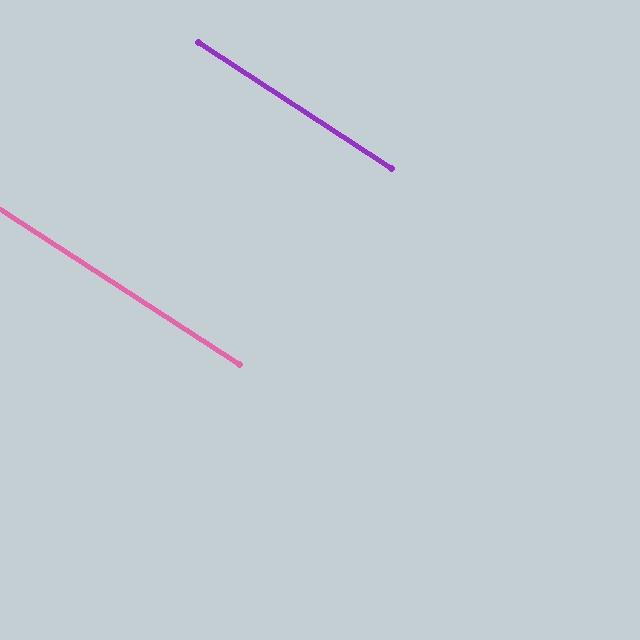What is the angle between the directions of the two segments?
Approximately 0 degrees.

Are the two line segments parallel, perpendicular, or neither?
Parallel — their directions differ by only 0.3°.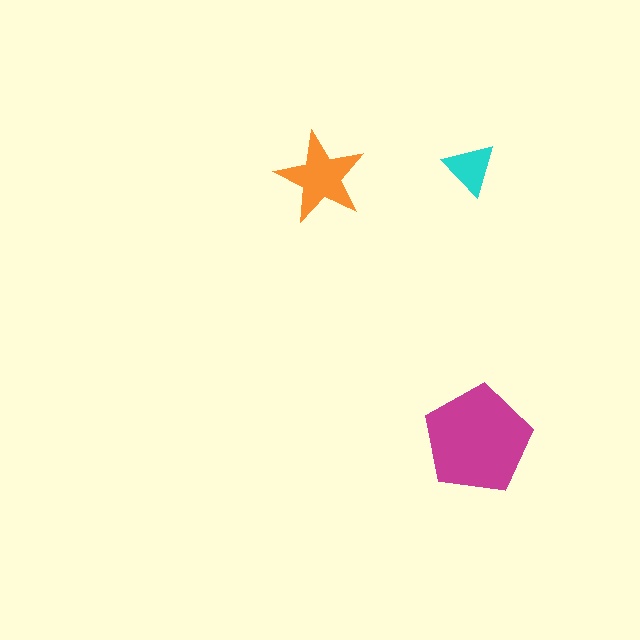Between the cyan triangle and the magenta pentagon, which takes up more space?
The magenta pentagon.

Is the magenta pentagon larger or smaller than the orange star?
Larger.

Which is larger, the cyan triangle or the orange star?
The orange star.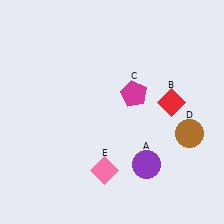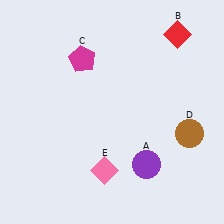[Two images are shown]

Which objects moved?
The objects that moved are: the red diamond (B), the magenta pentagon (C).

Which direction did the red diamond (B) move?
The red diamond (B) moved up.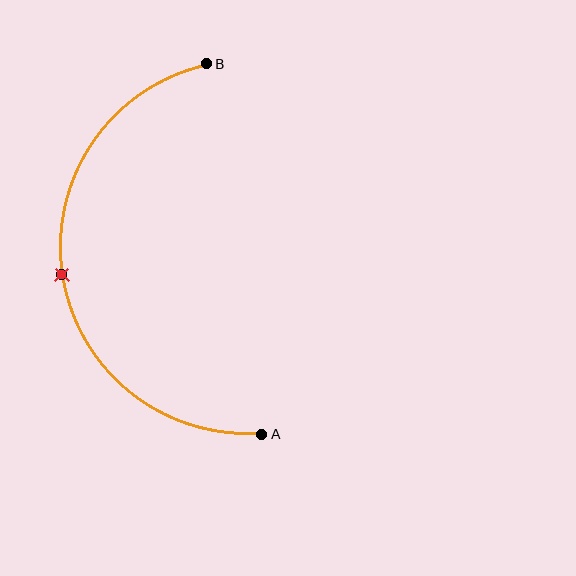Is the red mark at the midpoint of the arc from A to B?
Yes. The red mark lies on the arc at equal arc-length from both A and B — it is the arc midpoint.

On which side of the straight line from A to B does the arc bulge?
The arc bulges to the left of the straight line connecting A and B.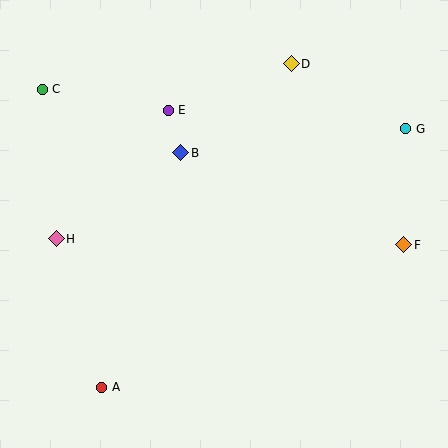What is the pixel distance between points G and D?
The distance between G and D is 132 pixels.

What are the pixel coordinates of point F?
Point F is at (404, 245).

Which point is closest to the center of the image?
Point B at (181, 153) is closest to the center.